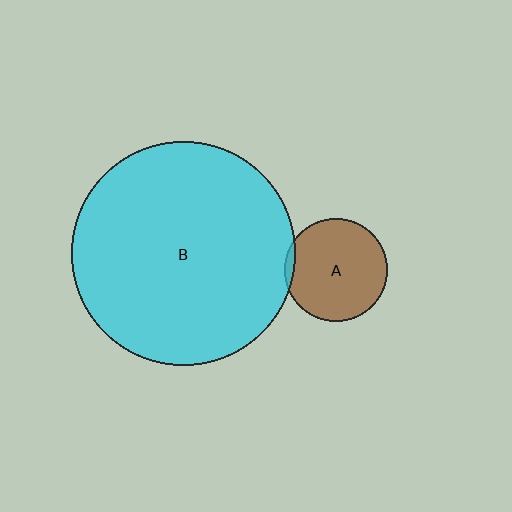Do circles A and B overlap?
Yes.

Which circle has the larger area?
Circle B (cyan).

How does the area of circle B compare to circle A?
Approximately 4.7 times.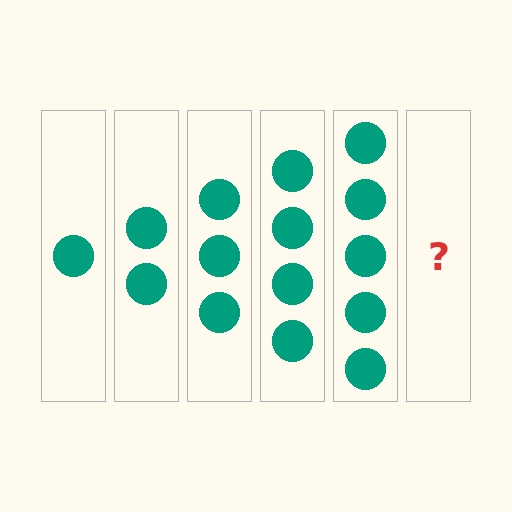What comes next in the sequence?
The next element should be 6 circles.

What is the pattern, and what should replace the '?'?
The pattern is that each step adds one more circle. The '?' should be 6 circles.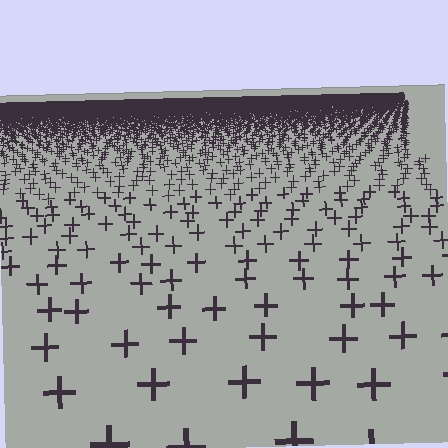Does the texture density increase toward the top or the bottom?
Density increases toward the top.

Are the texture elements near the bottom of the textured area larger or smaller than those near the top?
Larger. Near the bottom, elements are closer to the viewer and appear at a bigger on-screen size.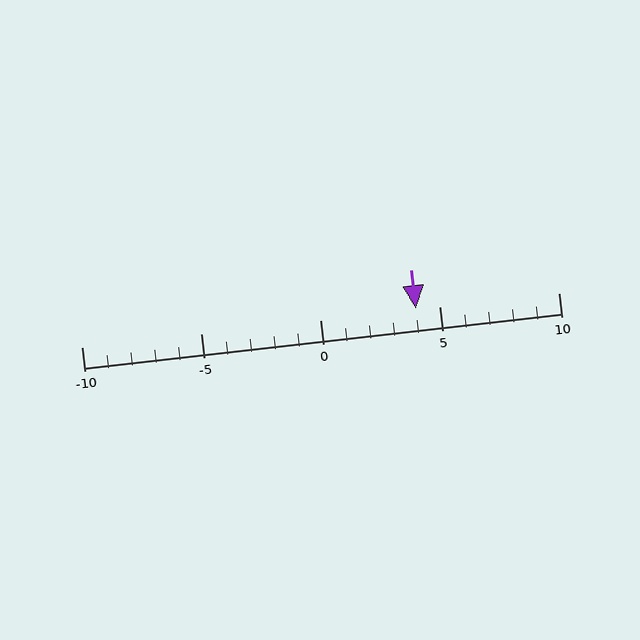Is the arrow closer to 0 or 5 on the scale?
The arrow is closer to 5.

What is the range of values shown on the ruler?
The ruler shows values from -10 to 10.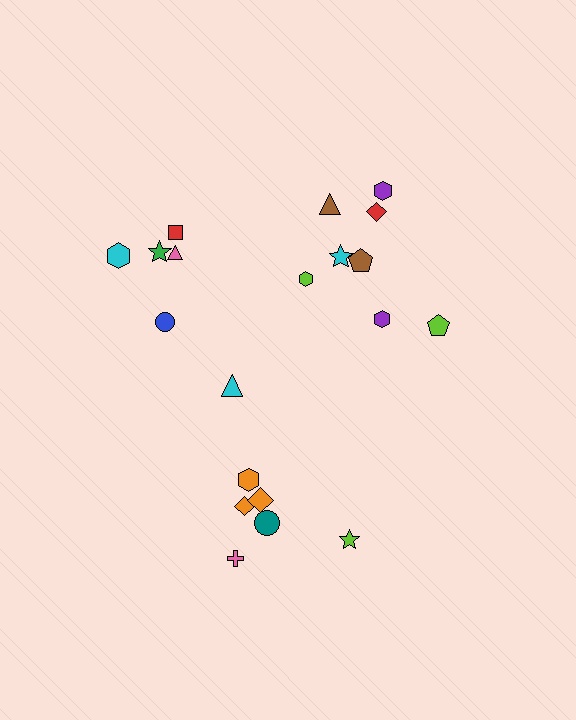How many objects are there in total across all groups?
There are 20 objects.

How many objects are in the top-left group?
There are 5 objects.